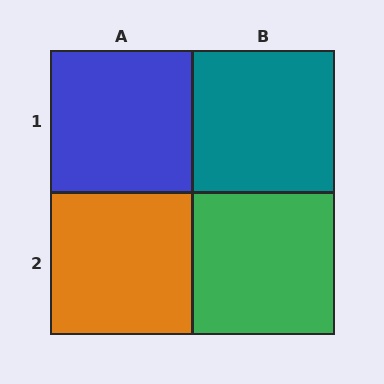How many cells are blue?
1 cell is blue.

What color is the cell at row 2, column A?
Orange.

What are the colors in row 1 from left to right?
Blue, teal.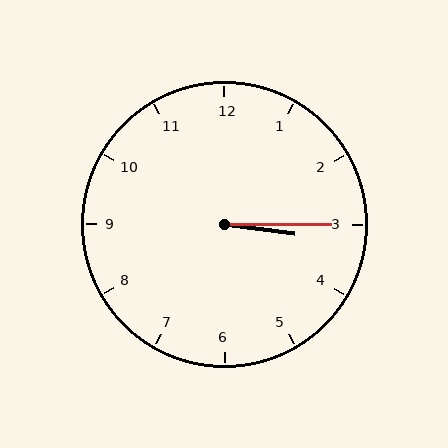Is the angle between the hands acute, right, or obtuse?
It is acute.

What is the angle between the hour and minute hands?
Approximately 8 degrees.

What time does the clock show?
3:15.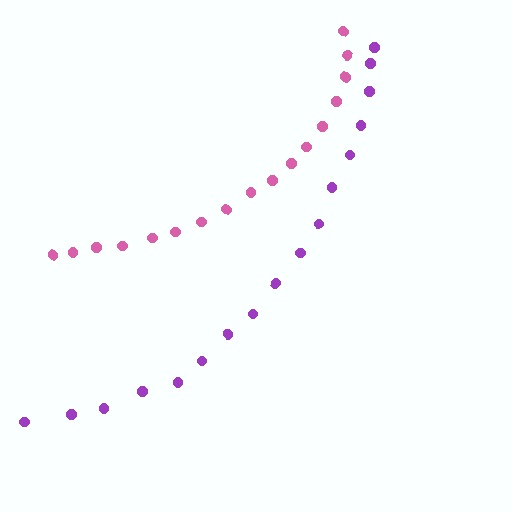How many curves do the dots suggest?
There are 2 distinct paths.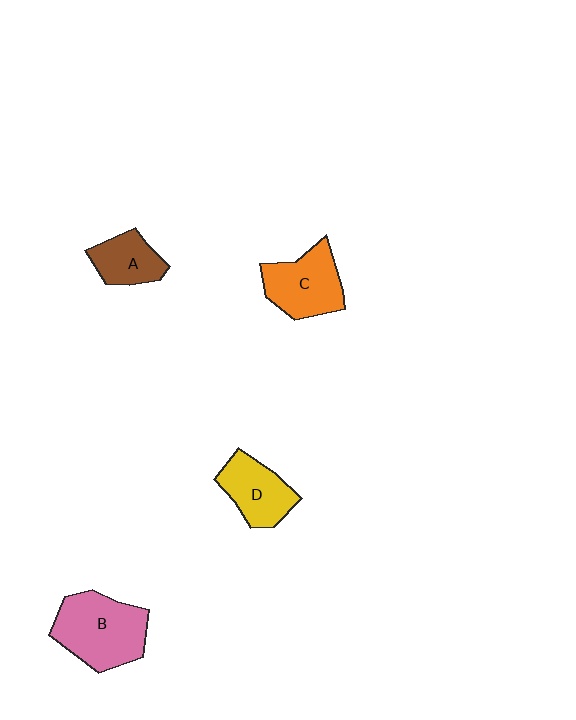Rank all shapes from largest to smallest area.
From largest to smallest: B (pink), C (orange), D (yellow), A (brown).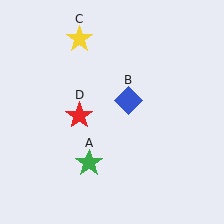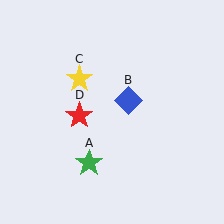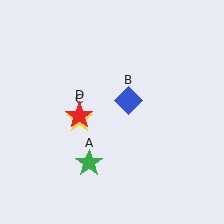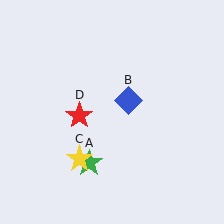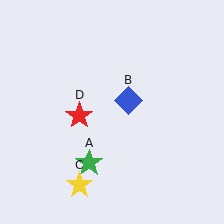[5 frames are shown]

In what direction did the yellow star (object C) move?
The yellow star (object C) moved down.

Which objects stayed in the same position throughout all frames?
Green star (object A) and blue diamond (object B) and red star (object D) remained stationary.